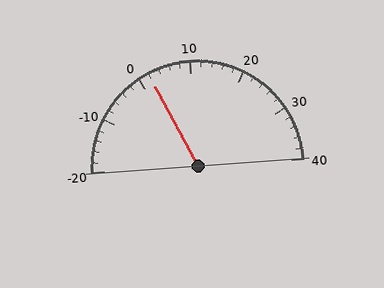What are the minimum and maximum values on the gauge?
The gauge ranges from -20 to 40.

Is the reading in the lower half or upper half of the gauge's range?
The reading is in the lower half of the range (-20 to 40).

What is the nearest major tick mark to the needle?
The nearest major tick mark is 0.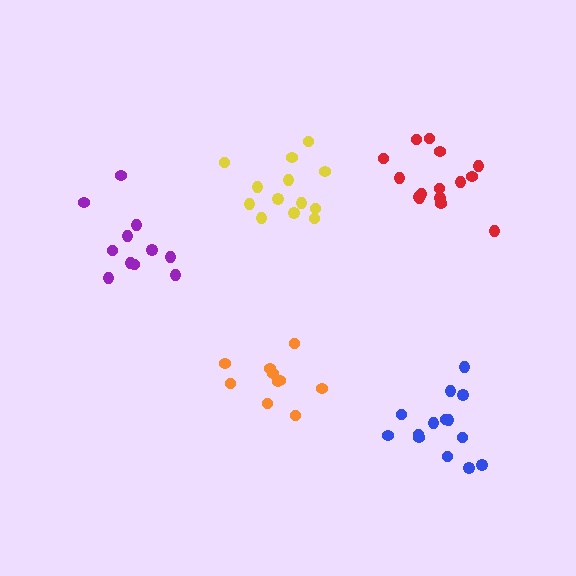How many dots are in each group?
Group 1: 10 dots, Group 2: 15 dots, Group 3: 14 dots, Group 4: 11 dots, Group 5: 13 dots (63 total).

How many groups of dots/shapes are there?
There are 5 groups.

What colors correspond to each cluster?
The clusters are colored: orange, red, blue, purple, yellow.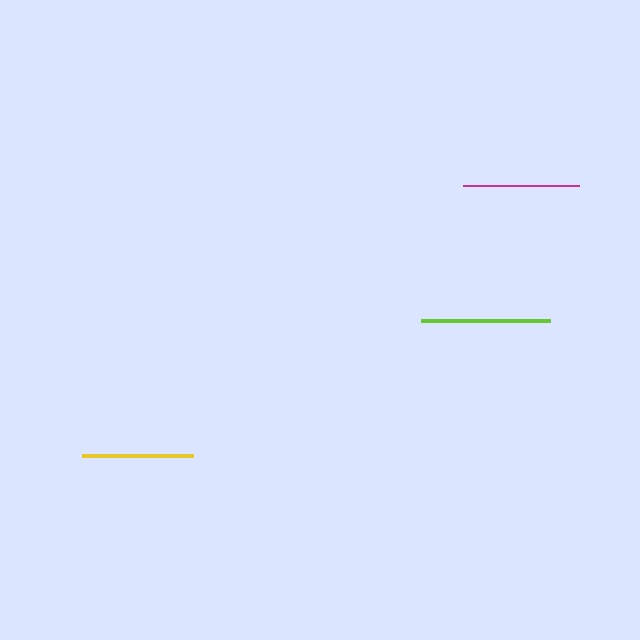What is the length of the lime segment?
The lime segment is approximately 129 pixels long.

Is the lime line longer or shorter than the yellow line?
The lime line is longer than the yellow line.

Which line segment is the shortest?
The yellow line is the shortest at approximately 111 pixels.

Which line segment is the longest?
The lime line is the longest at approximately 129 pixels.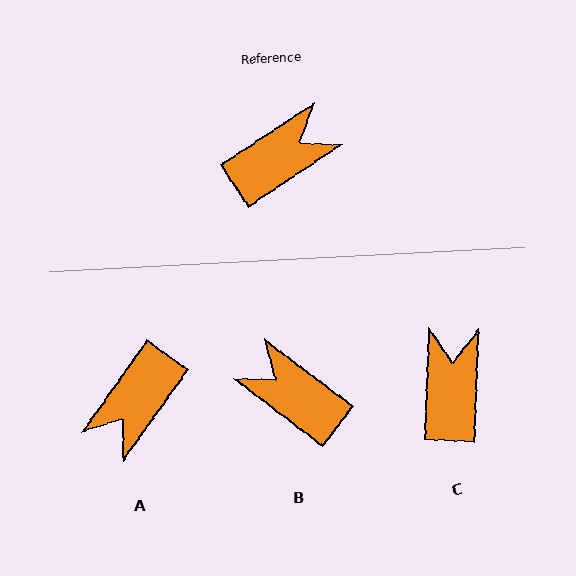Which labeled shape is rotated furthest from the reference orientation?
A, about 159 degrees away.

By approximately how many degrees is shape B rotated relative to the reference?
Approximately 109 degrees counter-clockwise.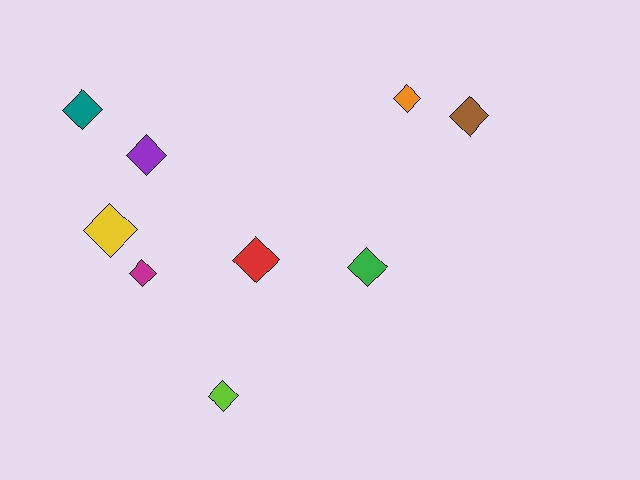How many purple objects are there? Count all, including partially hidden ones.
There is 1 purple object.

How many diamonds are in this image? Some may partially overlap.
There are 9 diamonds.